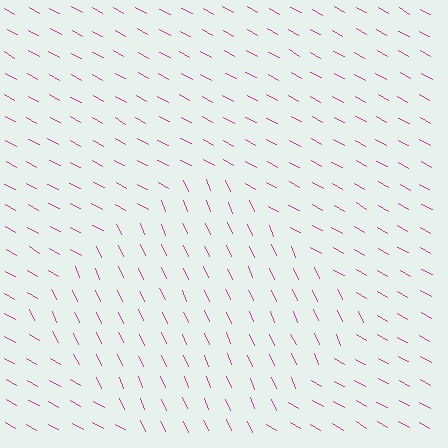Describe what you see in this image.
The image is filled with small magenta line segments. A diamond region in the image has lines oriented differently from the surrounding lines, creating a visible texture boundary.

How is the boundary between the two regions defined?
The boundary is defined purely by a change in line orientation (approximately 37 degrees difference). All lines are the same color and thickness.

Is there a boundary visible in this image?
Yes, there is a texture boundary formed by a change in line orientation.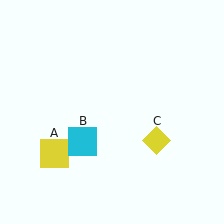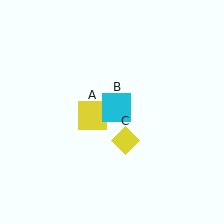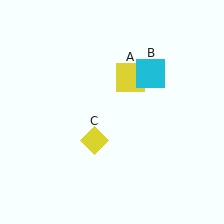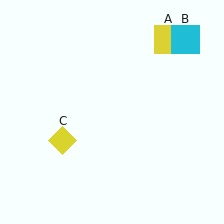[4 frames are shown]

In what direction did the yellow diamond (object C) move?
The yellow diamond (object C) moved left.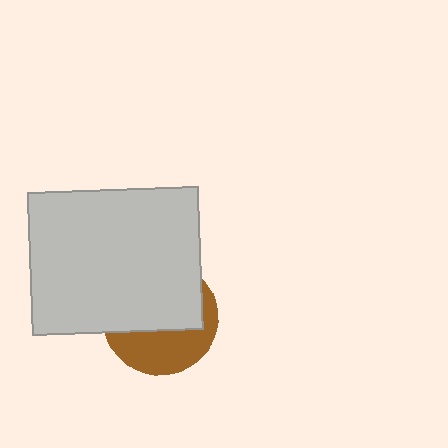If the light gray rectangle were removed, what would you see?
You would see the complete brown circle.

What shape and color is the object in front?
The object in front is a light gray rectangle.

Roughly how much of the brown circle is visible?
A small part of it is visible (roughly 41%).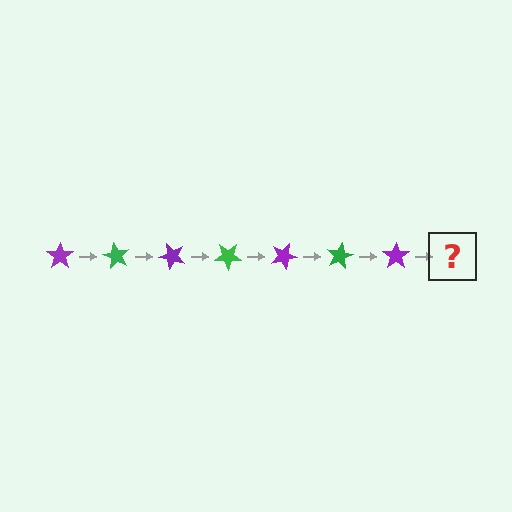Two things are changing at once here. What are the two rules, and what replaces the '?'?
The two rules are that it rotates 60 degrees each step and the color cycles through purple and green. The '?' should be a green star, rotated 420 degrees from the start.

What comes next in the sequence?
The next element should be a green star, rotated 420 degrees from the start.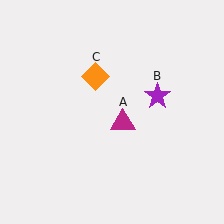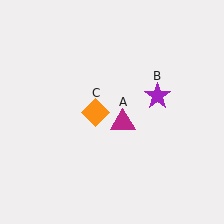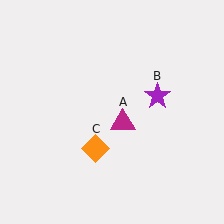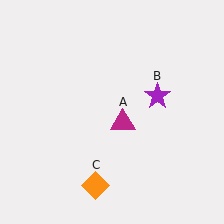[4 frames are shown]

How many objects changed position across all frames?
1 object changed position: orange diamond (object C).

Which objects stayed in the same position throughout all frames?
Magenta triangle (object A) and purple star (object B) remained stationary.